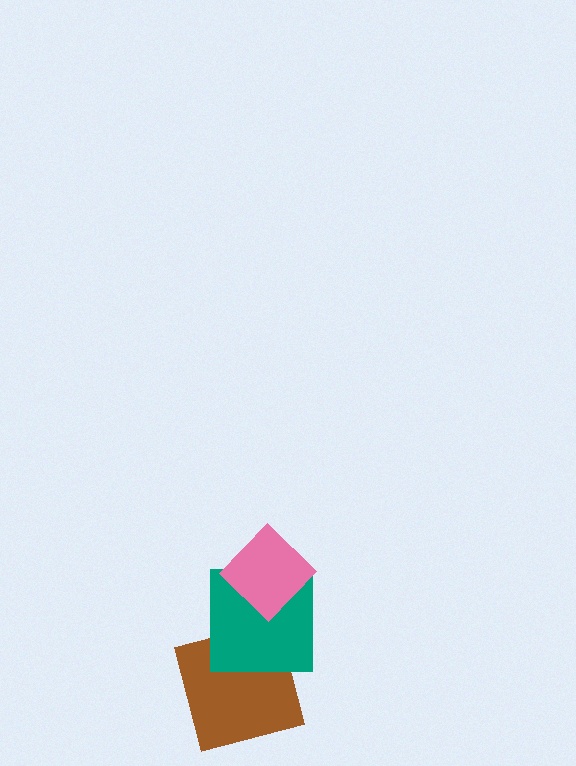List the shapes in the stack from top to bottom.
From top to bottom: the pink diamond, the teal square, the brown square.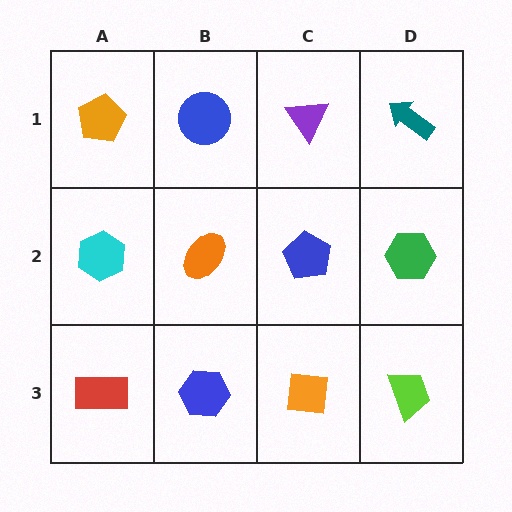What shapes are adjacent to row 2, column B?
A blue circle (row 1, column B), a blue hexagon (row 3, column B), a cyan hexagon (row 2, column A), a blue pentagon (row 2, column C).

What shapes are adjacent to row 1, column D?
A green hexagon (row 2, column D), a purple triangle (row 1, column C).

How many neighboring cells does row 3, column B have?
3.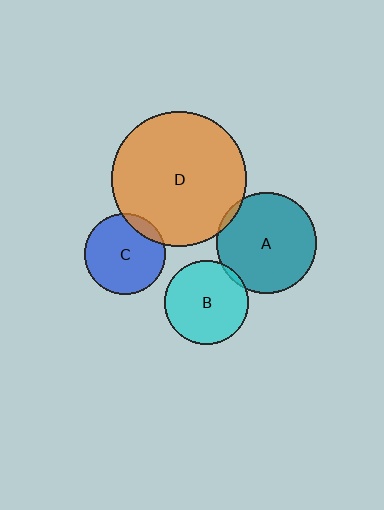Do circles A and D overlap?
Yes.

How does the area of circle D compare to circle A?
Approximately 1.8 times.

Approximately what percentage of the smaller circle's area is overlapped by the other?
Approximately 5%.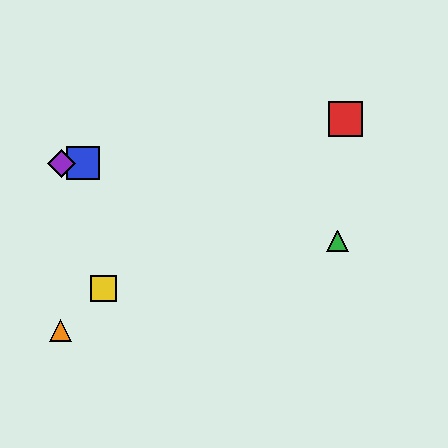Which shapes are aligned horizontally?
The blue square, the purple diamond are aligned horizontally.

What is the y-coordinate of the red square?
The red square is at y≈119.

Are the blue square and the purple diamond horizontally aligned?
Yes, both are at y≈163.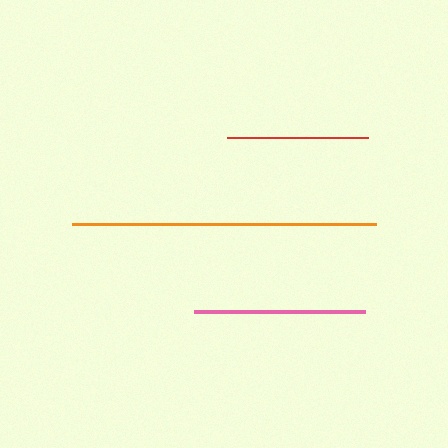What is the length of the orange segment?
The orange segment is approximately 304 pixels long.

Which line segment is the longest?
The orange line is the longest at approximately 304 pixels.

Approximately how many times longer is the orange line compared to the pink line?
The orange line is approximately 1.8 times the length of the pink line.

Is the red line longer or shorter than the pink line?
The pink line is longer than the red line.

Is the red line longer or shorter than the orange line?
The orange line is longer than the red line.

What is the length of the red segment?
The red segment is approximately 141 pixels long.